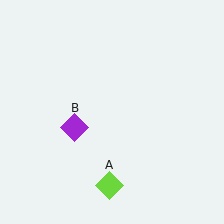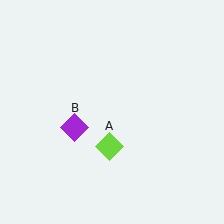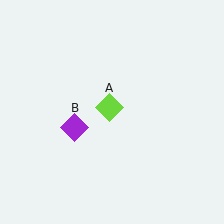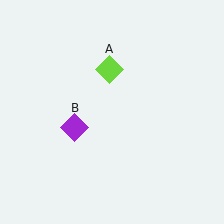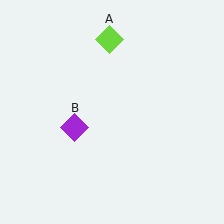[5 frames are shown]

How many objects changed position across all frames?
1 object changed position: lime diamond (object A).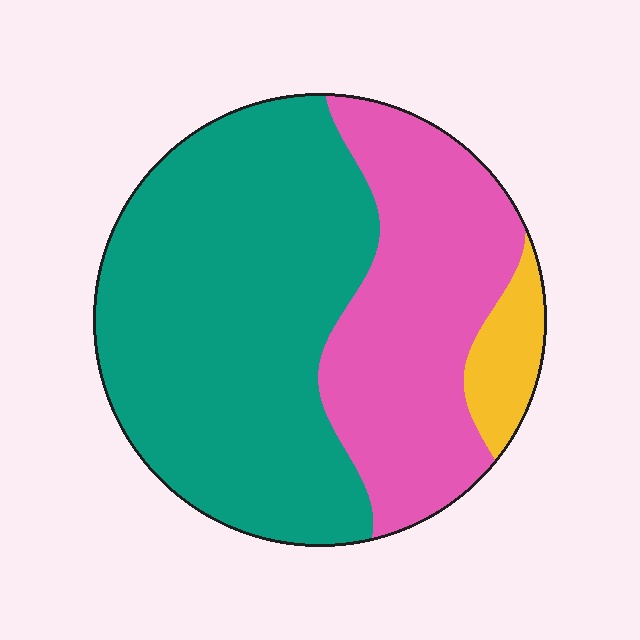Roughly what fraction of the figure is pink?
Pink takes up between a quarter and a half of the figure.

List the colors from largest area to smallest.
From largest to smallest: teal, pink, yellow.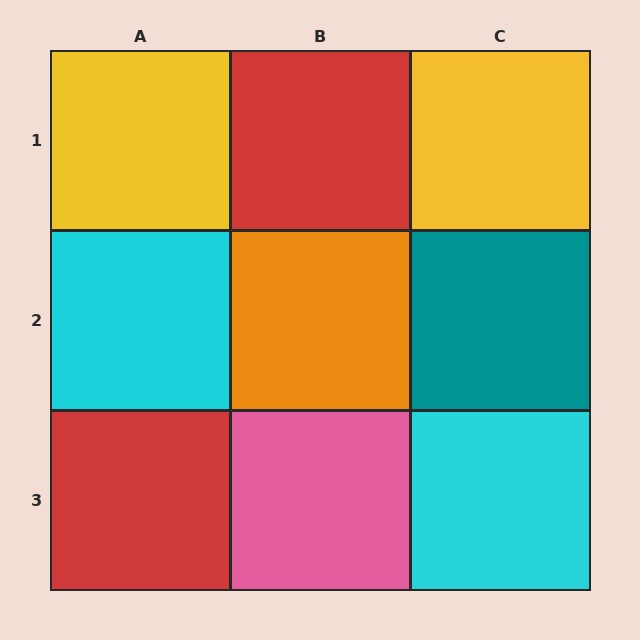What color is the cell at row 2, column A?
Cyan.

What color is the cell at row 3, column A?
Red.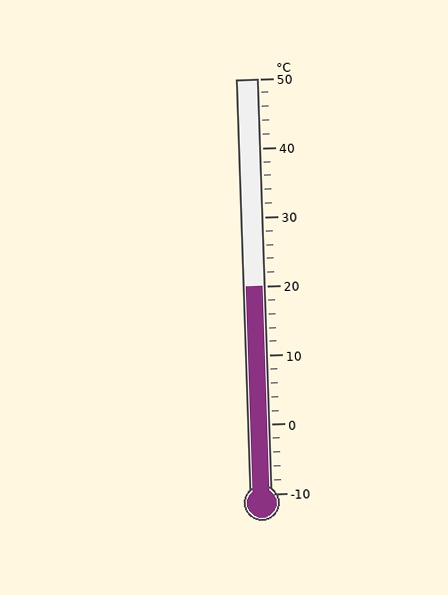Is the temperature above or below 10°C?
The temperature is above 10°C.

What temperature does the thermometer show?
The thermometer shows approximately 20°C.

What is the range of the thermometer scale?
The thermometer scale ranges from -10°C to 50°C.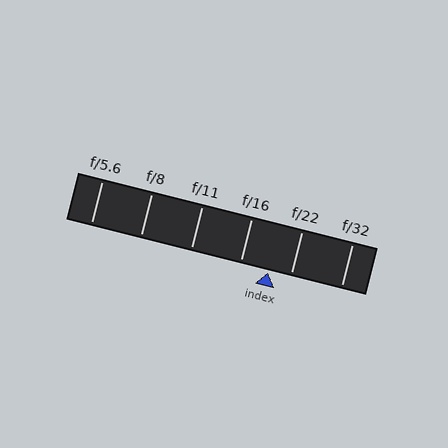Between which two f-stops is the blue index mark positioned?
The index mark is between f/16 and f/22.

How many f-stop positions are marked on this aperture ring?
There are 6 f-stop positions marked.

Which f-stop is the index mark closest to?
The index mark is closest to f/22.